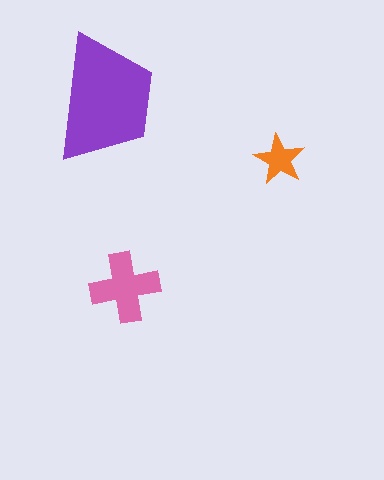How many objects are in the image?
There are 3 objects in the image.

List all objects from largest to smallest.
The purple trapezoid, the pink cross, the orange star.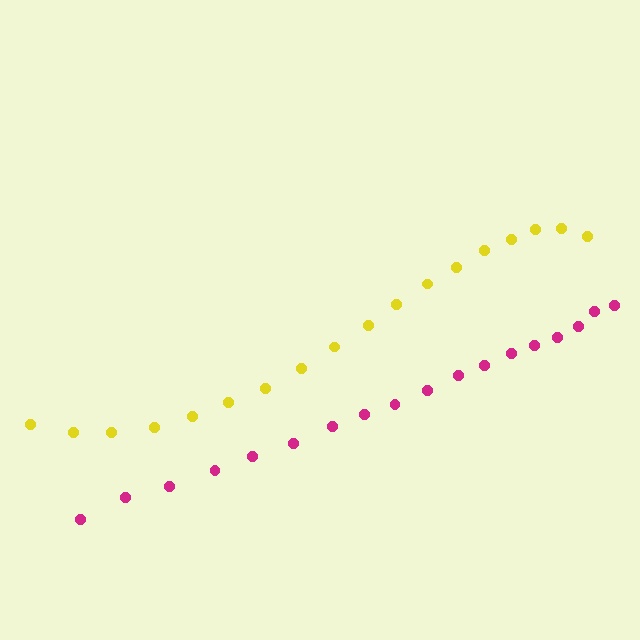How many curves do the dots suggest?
There are 2 distinct paths.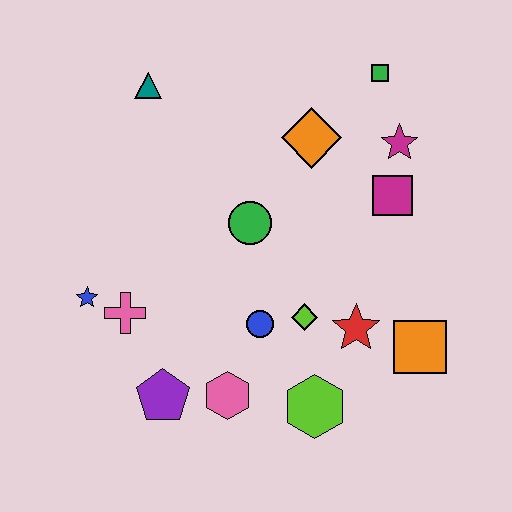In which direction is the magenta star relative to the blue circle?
The magenta star is above the blue circle.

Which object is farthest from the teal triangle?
The orange square is farthest from the teal triangle.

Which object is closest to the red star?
The lime diamond is closest to the red star.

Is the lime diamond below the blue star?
Yes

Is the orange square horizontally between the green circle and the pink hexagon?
No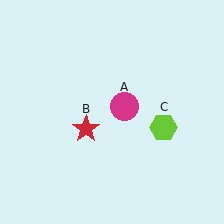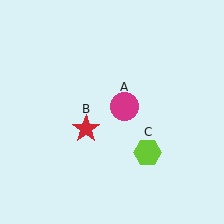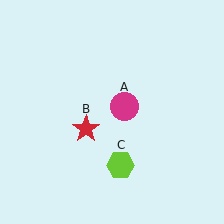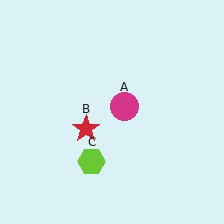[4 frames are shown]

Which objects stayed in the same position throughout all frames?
Magenta circle (object A) and red star (object B) remained stationary.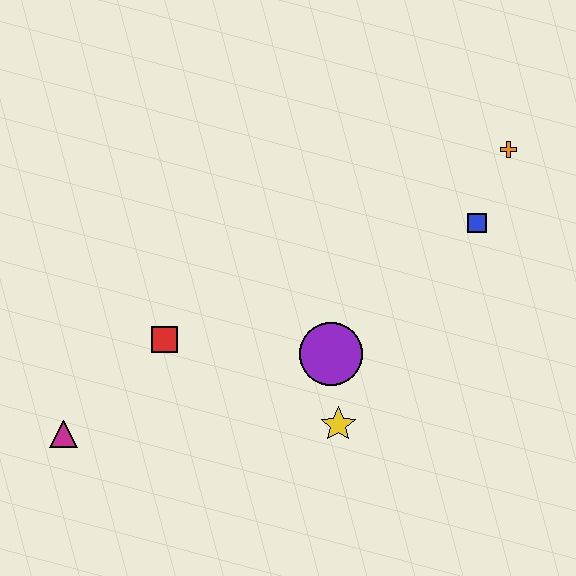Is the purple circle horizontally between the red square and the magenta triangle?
No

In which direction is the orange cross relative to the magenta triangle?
The orange cross is to the right of the magenta triangle.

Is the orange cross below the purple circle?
No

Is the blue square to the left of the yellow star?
No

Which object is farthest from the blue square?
The magenta triangle is farthest from the blue square.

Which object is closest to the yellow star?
The purple circle is closest to the yellow star.